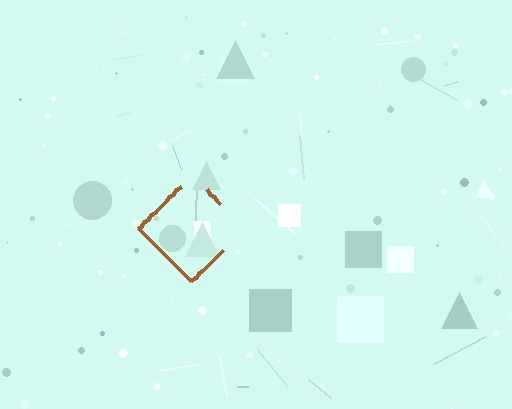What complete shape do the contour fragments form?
The contour fragments form a diamond.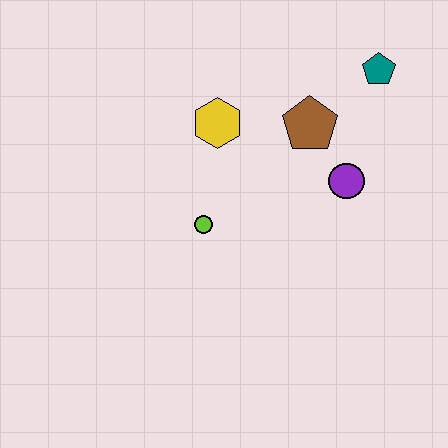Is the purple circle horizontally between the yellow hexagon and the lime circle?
No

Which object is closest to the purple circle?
The brown pentagon is closest to the purple circle.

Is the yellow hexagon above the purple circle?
Yes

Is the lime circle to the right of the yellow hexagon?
No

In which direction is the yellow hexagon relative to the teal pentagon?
The yellow hexagon is to the left of the teal pentagon.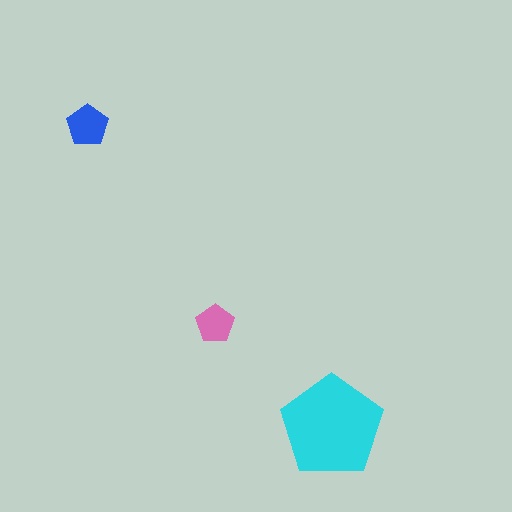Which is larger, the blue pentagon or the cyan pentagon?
The cyan one.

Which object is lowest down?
The cyan pentagon is bottommost.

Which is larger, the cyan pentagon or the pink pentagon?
The cyan one.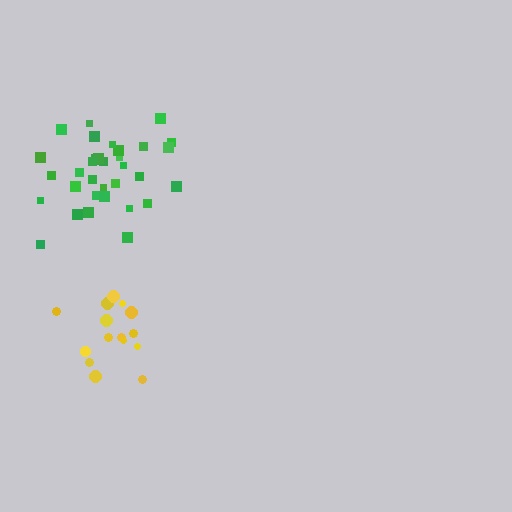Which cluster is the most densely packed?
Yellow.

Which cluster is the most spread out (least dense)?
Green.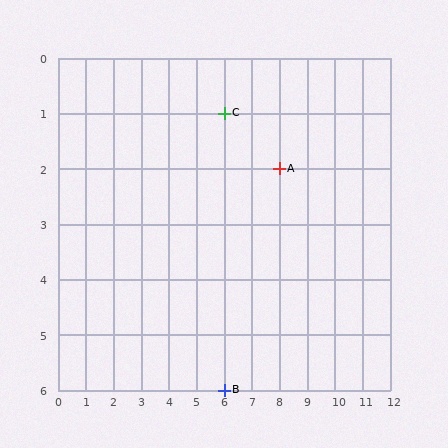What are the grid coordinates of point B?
Point B is at grid coordinates (6, 6).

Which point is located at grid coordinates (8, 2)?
Point A is at (8, 2).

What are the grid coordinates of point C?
Point C is at grid coordinates (6, 1).